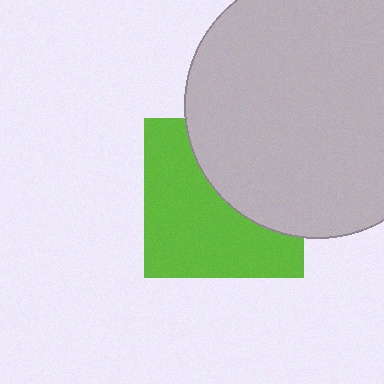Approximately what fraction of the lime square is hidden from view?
Roughly 42% of the lime square is hidden behind the light gray circle.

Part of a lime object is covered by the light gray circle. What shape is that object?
It is a square.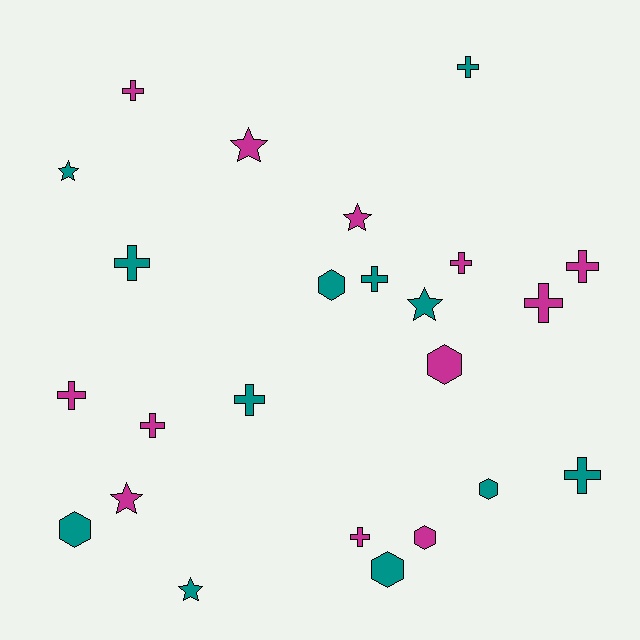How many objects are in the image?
There are 24 objects.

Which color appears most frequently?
Magenta, with 12 objects.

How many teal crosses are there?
There are 5 teal crosses.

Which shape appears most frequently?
Cross, with 12 objects.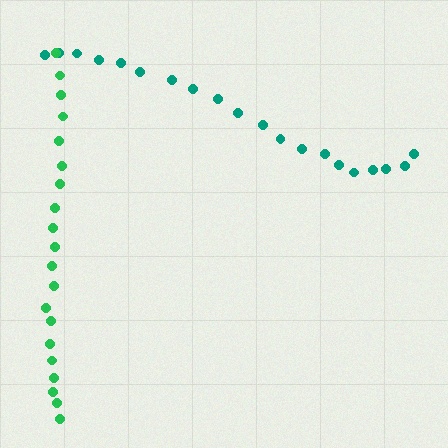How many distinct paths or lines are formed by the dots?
There are 2 distinct paths.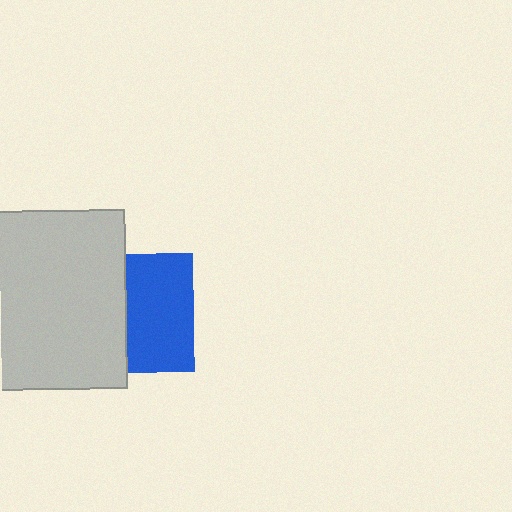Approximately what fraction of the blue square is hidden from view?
Roughly 43% of the blue square is hidden behind the light gray rectangle.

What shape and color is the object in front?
The object in front is a light gray rectangle.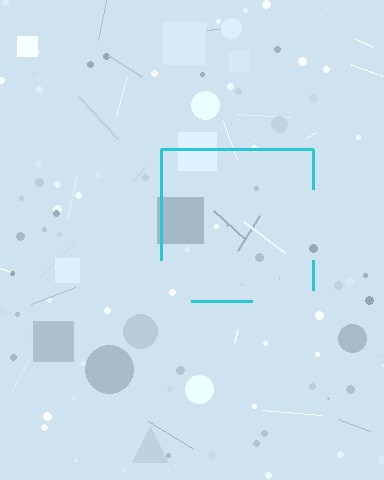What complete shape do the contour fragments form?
The contour fragments form a square.